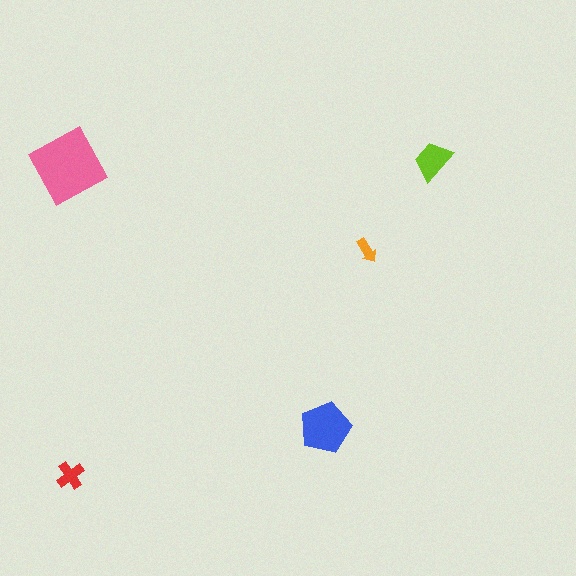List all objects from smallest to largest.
The orange arrow, the red cross, the lime trapezoid, the blue pentagon, the pink diamond.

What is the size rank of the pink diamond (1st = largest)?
1st.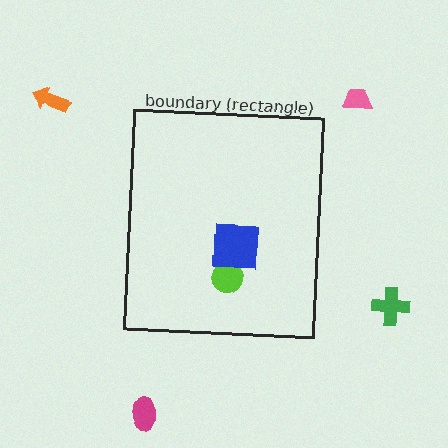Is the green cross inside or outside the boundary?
Outside.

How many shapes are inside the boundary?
2 inside, 4 outside.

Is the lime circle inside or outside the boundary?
Inside.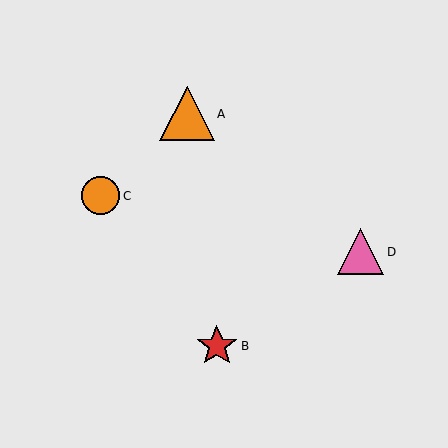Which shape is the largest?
The orange triangle (labeled A) is the largest.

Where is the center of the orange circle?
The center of the orange circle is at (100, 196).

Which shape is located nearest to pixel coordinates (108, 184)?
The orange circle (labeled C) at (100, 196) is nearest to that location.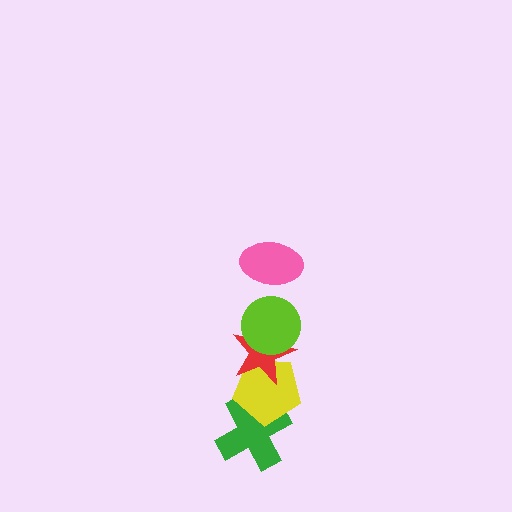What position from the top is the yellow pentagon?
The yellow pentagon is 4th from the top.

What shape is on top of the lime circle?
The pink ellipse is on top of the lime circle.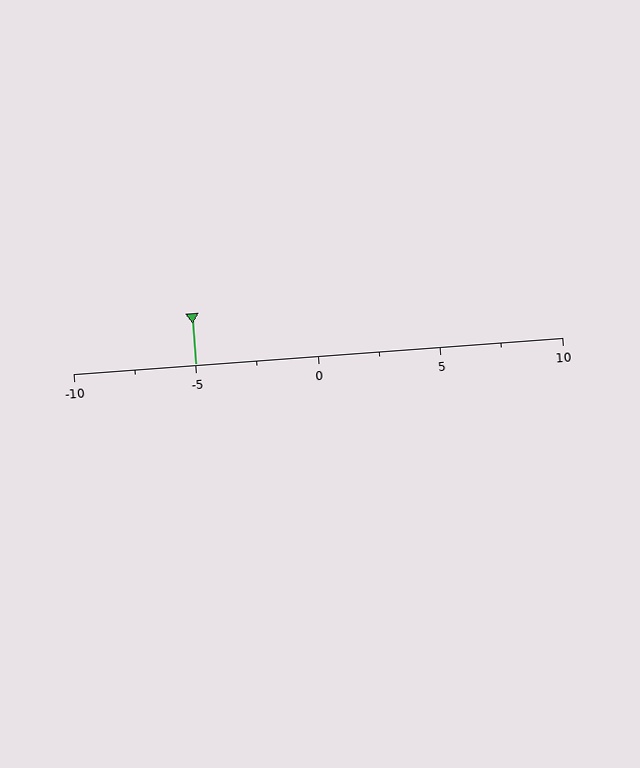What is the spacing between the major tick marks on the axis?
The major ticks are spaced 5 apart.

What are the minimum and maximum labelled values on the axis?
The axis runs from -10 to 10.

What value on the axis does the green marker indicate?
The marker indicates approximately -5.